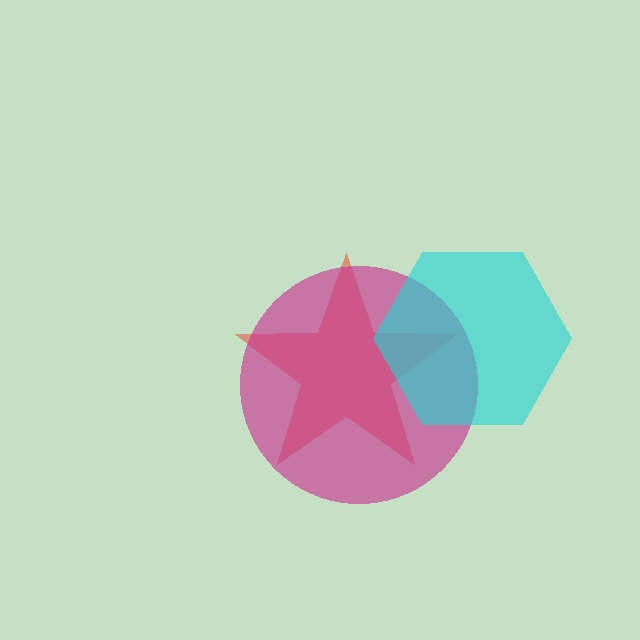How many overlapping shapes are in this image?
There are 3 overlapping shapes in the image.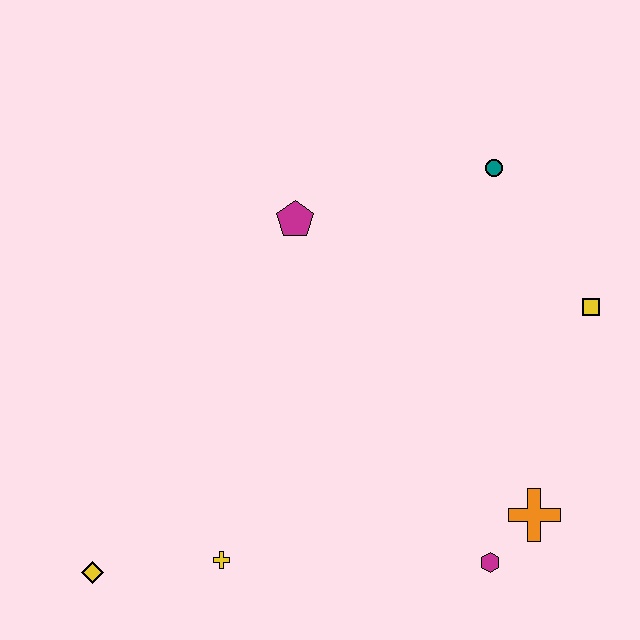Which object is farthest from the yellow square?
The yellow diamond is farthest from the yellow square.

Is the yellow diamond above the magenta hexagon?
No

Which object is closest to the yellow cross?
The yellow diamond is closest to the yellow cross.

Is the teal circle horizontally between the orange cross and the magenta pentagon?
Yes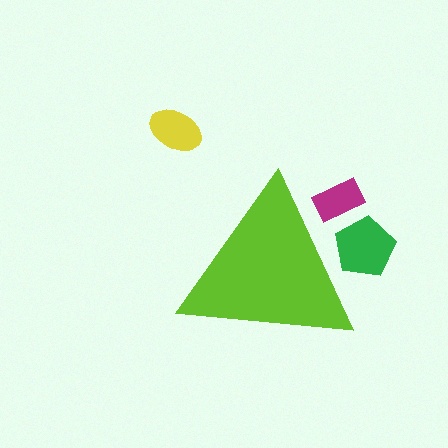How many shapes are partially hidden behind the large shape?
2 shapes are partially hidden.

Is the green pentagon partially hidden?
Yes, the green pentagon is partially hidden behind the lime triangle.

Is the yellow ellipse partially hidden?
No, the yellow ellipse is fully visible.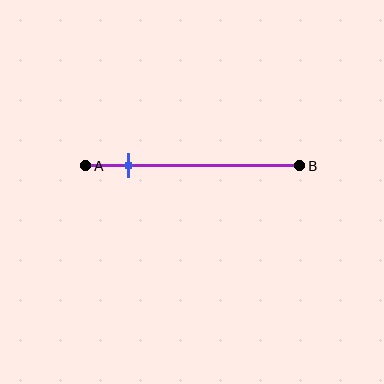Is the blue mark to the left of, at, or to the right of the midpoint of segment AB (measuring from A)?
The blue mark is to the left of the midpoint of segment AB.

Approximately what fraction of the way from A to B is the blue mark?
The blue mark is approximately 20% of the way from A to B.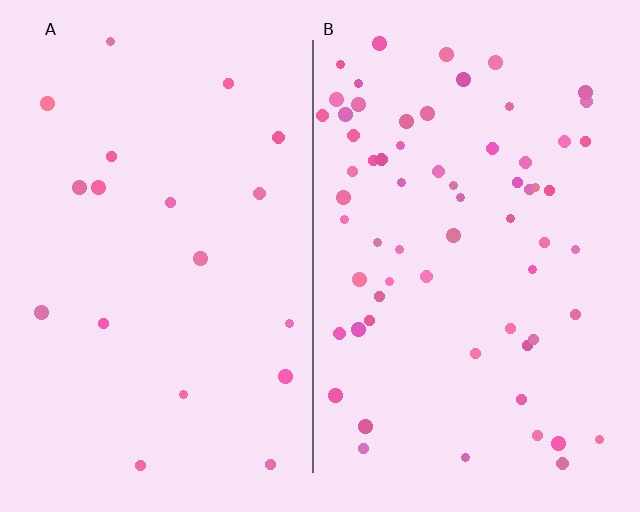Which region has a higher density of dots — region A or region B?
B (the right).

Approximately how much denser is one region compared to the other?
Approximately 3.5× — region B over region A.